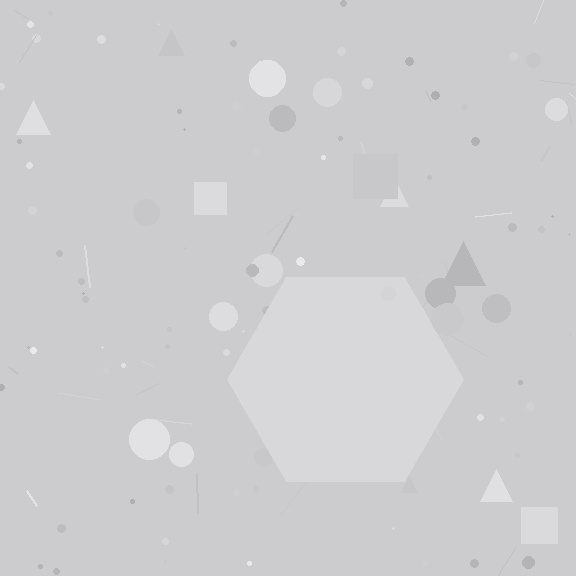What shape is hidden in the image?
A hexagon is hidden in the image.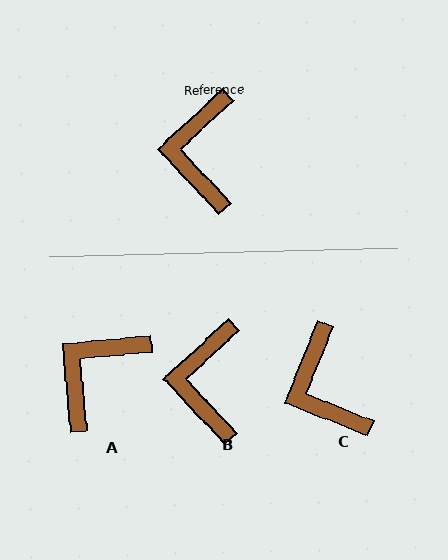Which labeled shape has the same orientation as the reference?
B.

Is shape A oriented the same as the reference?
No, it is off by about 38 degrees.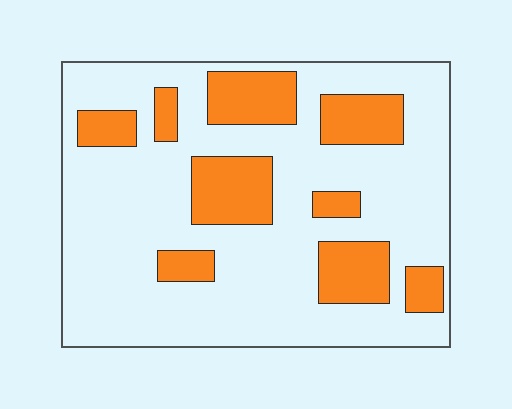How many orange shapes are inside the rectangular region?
9.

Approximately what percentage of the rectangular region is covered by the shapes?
Approximately 25%.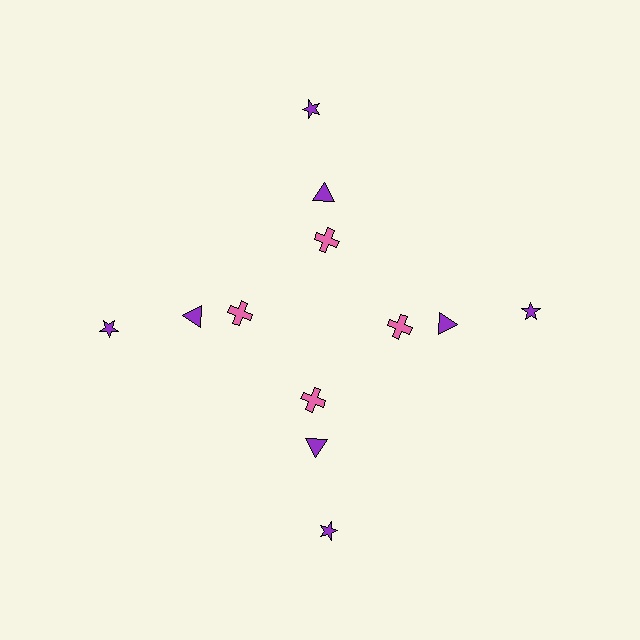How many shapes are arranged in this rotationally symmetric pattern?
There are 12 shapes, arranged in 4 groups of 3.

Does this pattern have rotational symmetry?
Yes, this pattern has 4-fold rotational symmetry. It looks the same after rotating 90 degrees around the center.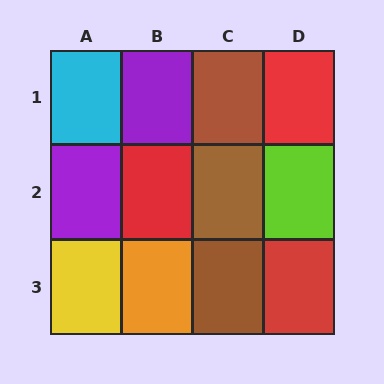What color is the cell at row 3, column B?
Orange.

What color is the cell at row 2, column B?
Red.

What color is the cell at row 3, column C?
Brown.